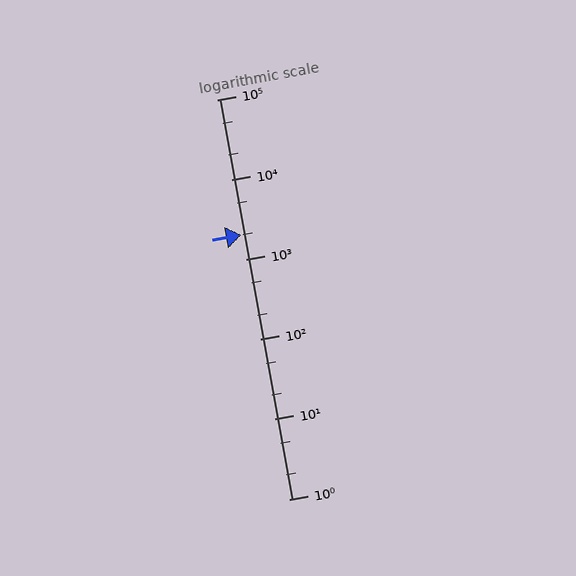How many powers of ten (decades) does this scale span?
The scale spans 5 decades, from 1 to 100000.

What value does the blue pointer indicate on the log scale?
The pointer indicates approximately 2000.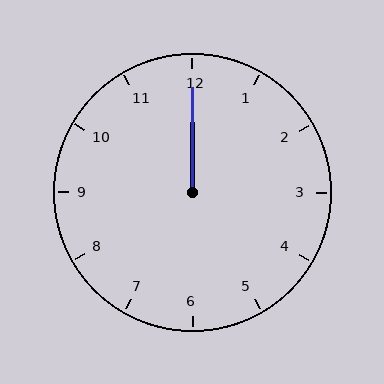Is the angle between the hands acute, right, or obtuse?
It is acute.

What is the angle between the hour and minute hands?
Approximately 0 degrees.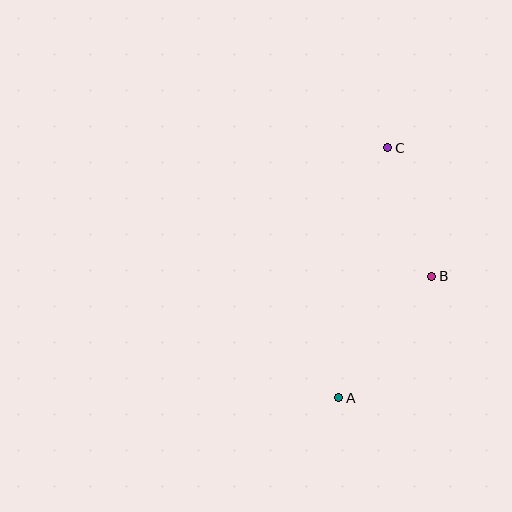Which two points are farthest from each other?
Points A and C are farthest from each other.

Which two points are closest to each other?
Points B and C are closest to each other.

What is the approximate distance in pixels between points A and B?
The distance between A and B is approximately 153 pixels.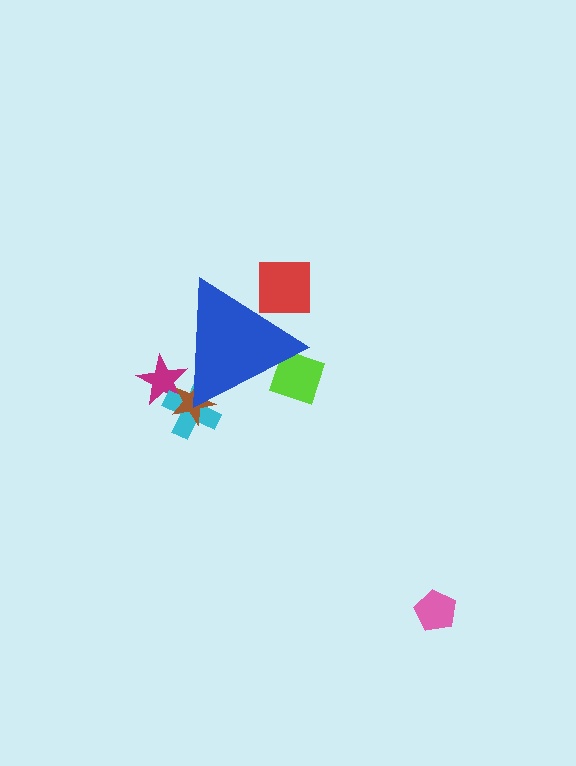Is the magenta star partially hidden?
Yes, the magenta star is partially hidden behind the blue triangle.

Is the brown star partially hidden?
Yes, the brown star is partially hidden behind the blue triangle.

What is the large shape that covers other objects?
A blue triangle.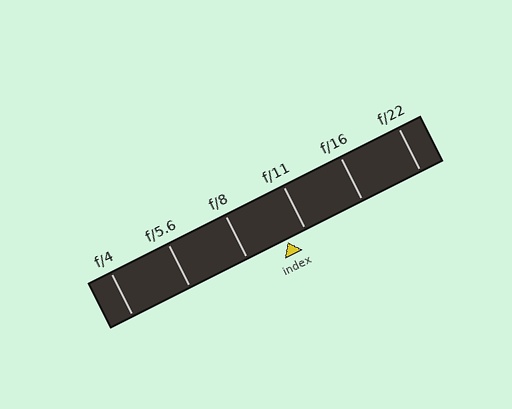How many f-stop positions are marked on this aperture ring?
There are 6 f-stop positions marked.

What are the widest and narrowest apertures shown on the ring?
The widest aperture shown is f/4 and the narrowest is f/22.